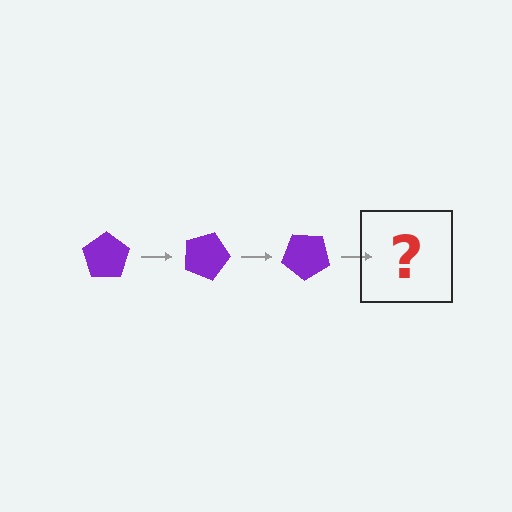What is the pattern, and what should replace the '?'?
The pattern is that the pentagon rotates 20 degrees each step. The '?' should be a purple pentagon rotated 60 degrees.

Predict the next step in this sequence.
The next step is a purple pentagon rotated 60 degrees.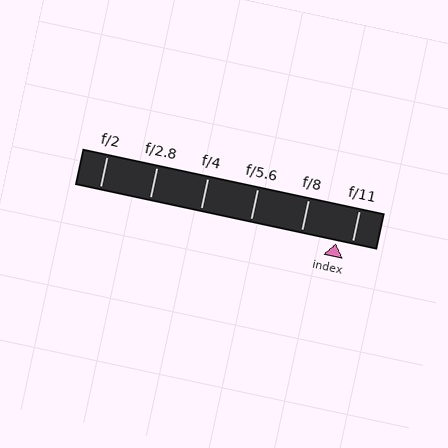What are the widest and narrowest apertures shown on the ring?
The widest aperture shown is f/2 and the narrowest is f/11.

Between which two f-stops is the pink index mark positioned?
The index mark is between f/8 and f/11.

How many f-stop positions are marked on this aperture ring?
There are 6 f-stop positions marked.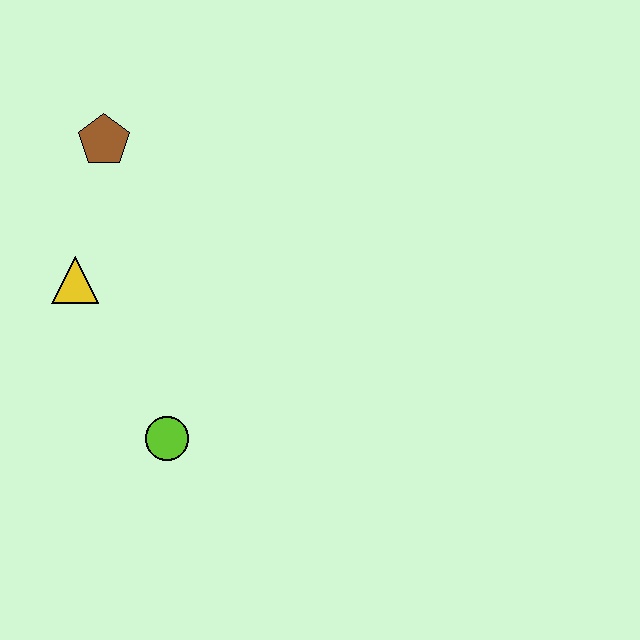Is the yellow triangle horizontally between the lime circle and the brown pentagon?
No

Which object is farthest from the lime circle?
The brown pentagon is farthest from the lime circle.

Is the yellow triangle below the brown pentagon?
Yes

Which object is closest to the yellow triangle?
The brown pentagon is closest to the yellow triangle.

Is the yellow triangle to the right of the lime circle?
No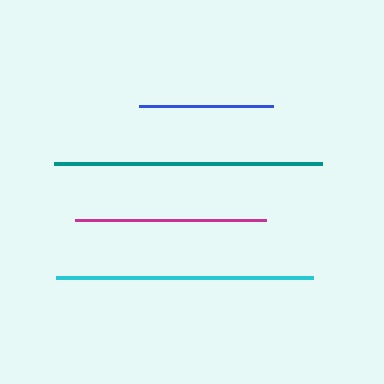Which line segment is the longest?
The teal line is the longest at approximately 268 pixels.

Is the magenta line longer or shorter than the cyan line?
The cyan line is longer than the magenta line.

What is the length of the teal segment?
The teal segment is approximately 268 pixels long.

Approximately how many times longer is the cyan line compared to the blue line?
The cyan line is approximately 1.9 times the length of the blue line.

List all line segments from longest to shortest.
From longest to shortest: teal, cyan, magenta, blue.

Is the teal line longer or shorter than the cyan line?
The teal line is longer than the cyan line.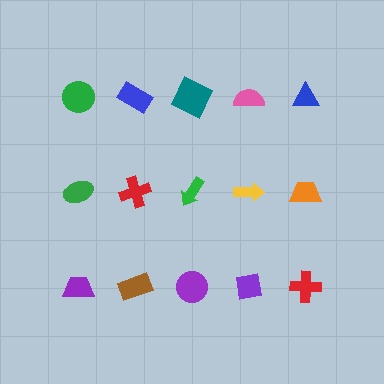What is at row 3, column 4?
A purple square.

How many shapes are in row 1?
5 shapes.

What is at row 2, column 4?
A yellow arrow.